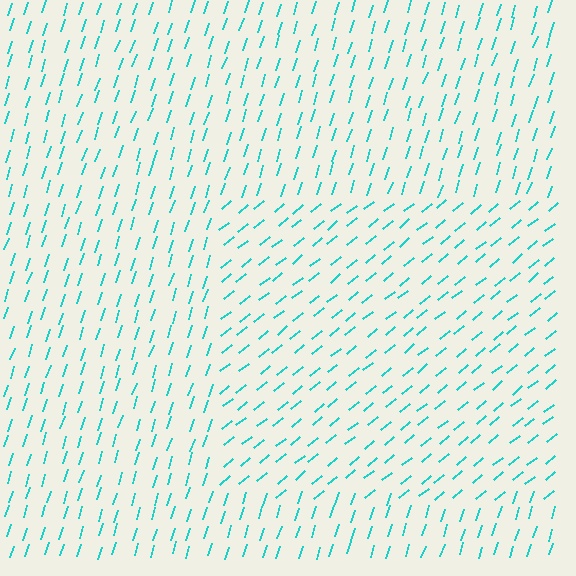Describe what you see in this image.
The image is filled with small cyan line segments. A rectangle region in the image has lines oriented differently from the surrounding lines, creating a visible texture boundary.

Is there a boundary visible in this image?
Yes, there is a texture boundary formed by a change in line orientation.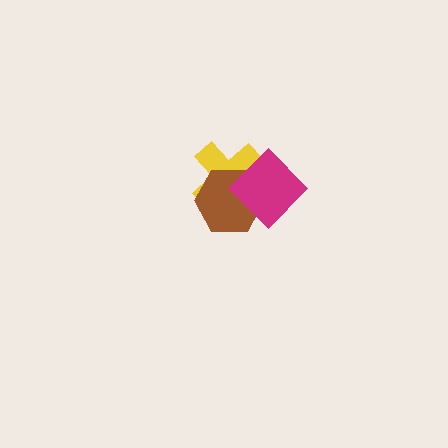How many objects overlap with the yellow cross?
2 objects overlap with the yellow cross.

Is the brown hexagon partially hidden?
Yes, it is partially covered by another shape.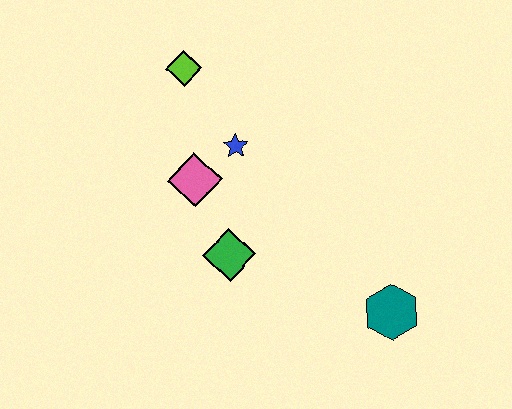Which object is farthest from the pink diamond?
The teal hexagon is farthest from the pink diamond.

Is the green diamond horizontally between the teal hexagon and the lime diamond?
Yes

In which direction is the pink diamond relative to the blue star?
The pink diamond is to the left of the blue star.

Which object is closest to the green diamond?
The pink diamond is closest to the green diamond.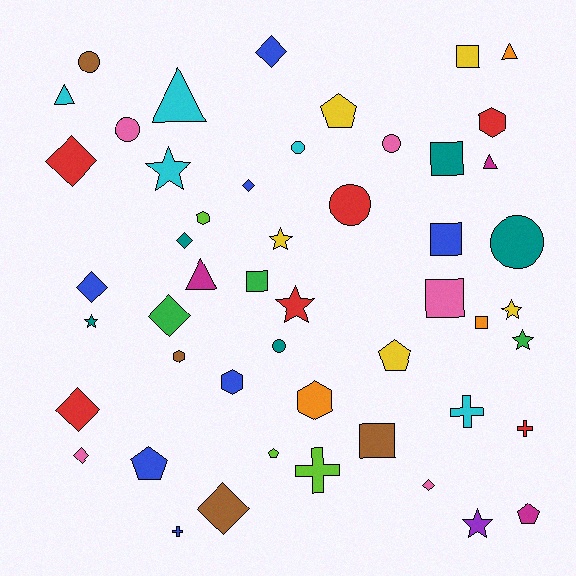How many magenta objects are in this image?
There are 3 magenta objects.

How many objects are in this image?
There are 50 objects.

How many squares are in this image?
There are 7 squares.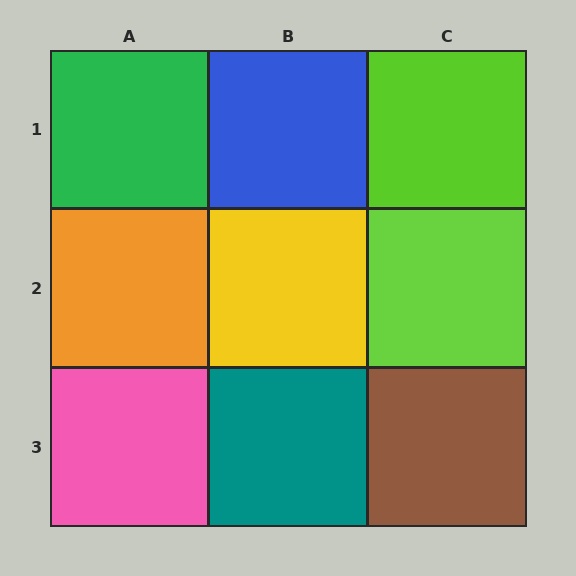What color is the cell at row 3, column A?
Pink.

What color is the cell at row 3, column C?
Brown.